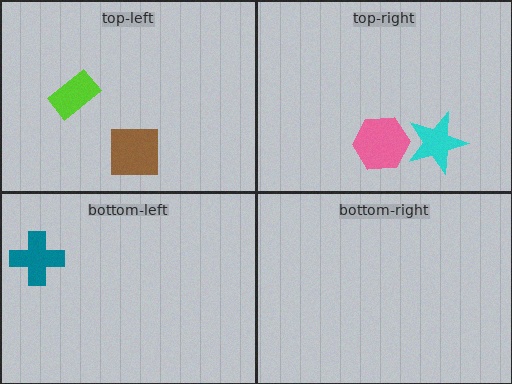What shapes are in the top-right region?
The pink hexagon, the cyan star.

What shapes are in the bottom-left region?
The teal cross.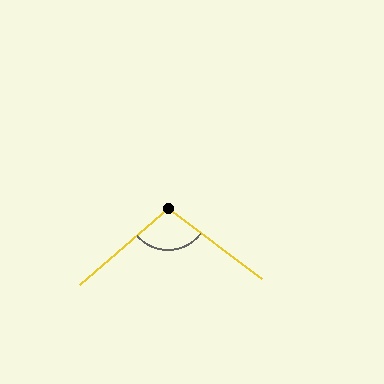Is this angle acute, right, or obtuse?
It is obtuse.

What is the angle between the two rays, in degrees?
Approximately 102 degrees.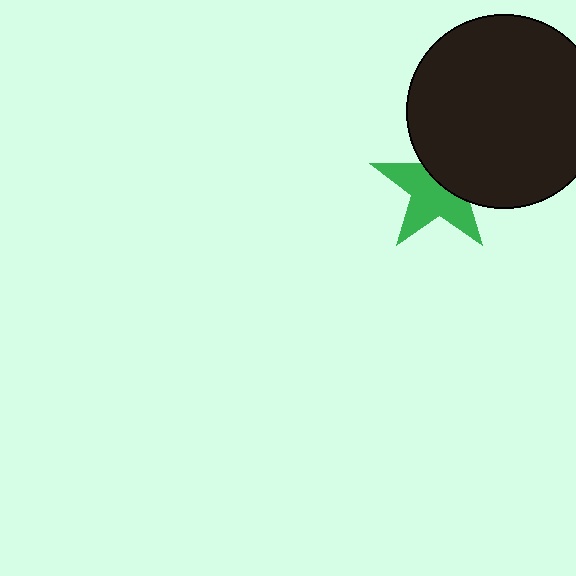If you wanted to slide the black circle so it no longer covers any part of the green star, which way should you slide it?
Slide it toward the upper-right — that is the most direct way to separate the two shapes.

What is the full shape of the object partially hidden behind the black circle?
The partially hidden object is a green star.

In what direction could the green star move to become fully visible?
The green star could move toward the lower-left. That would shift it out from behind the black circle entirely.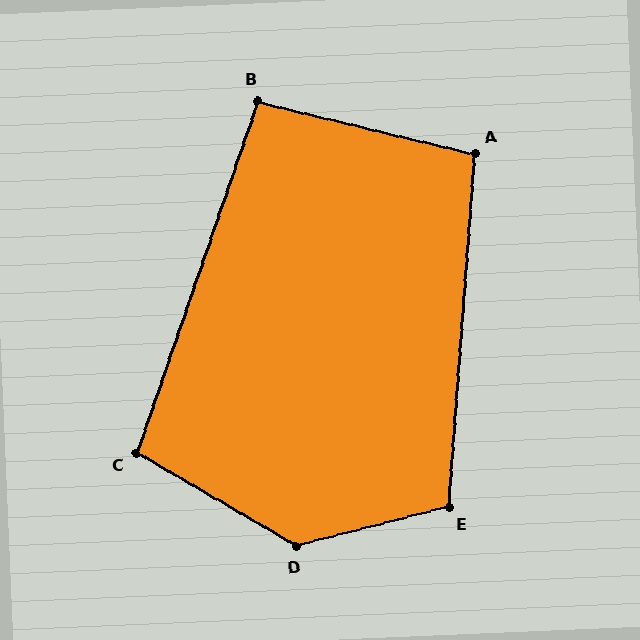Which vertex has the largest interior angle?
D, at approximately 136 degrees.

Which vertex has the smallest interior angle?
B, at approximately 96 degrees.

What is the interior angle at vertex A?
Approximately 99 degrees (obtuse).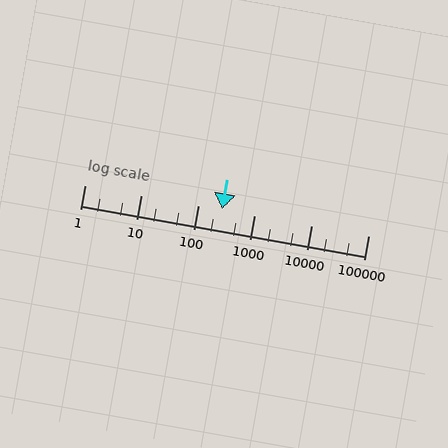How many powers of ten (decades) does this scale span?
The scale spans 5 decades, from 1 to 100000.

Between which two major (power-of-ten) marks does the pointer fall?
The pointer is between 100 and 1000.